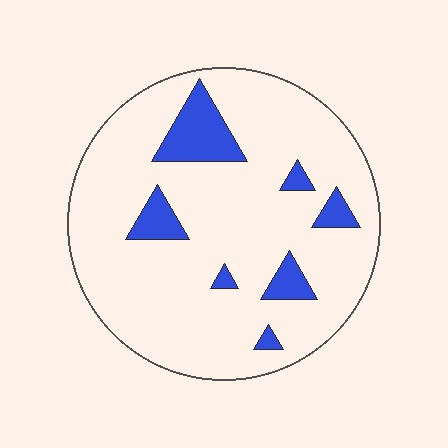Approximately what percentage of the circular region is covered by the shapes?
Approximately 15%.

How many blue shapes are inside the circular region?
7.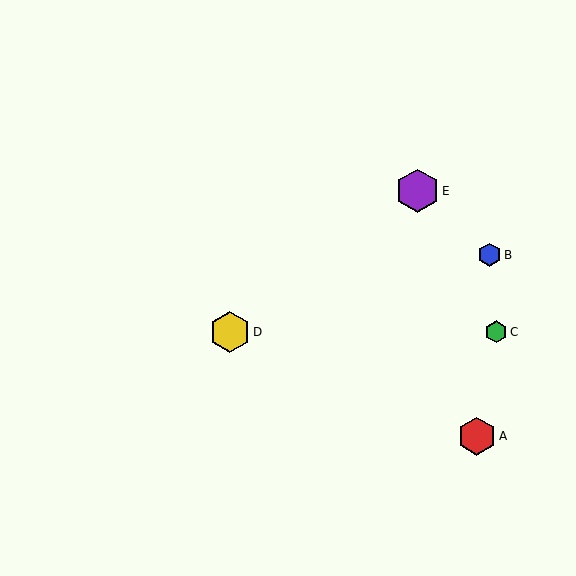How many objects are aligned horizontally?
2 objects (C, D) are aligned horizontally.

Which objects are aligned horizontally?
Objects C, D are aligned horizontally.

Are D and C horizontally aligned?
Yes, both are at y≈332.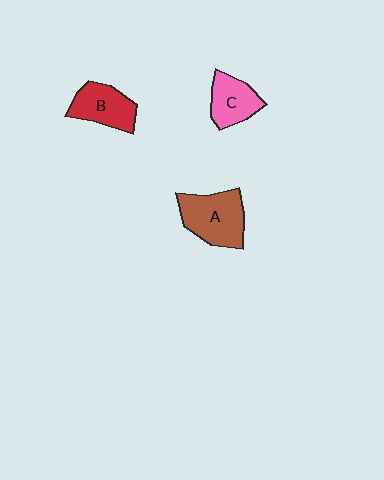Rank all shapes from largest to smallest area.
From largest to smallest: A (brown), B (red), C (pink).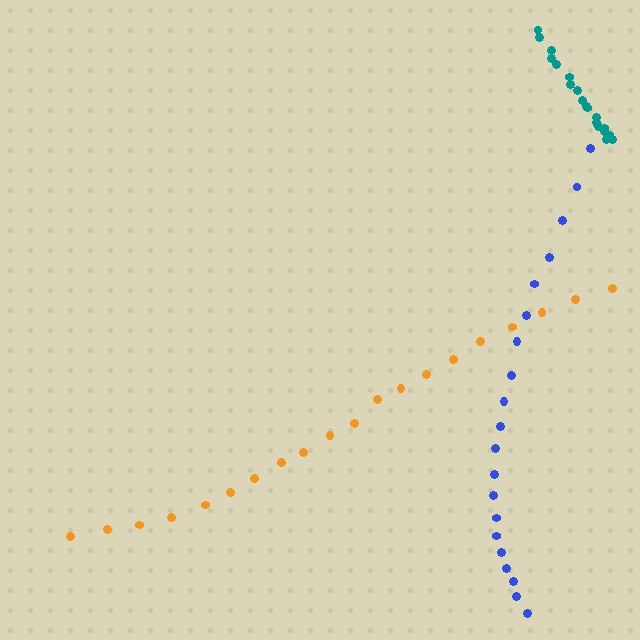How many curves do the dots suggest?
There are 3 distinct paths.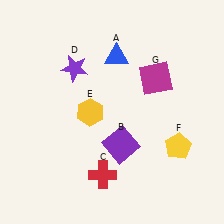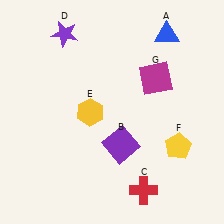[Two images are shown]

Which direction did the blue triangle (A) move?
The blue triangle (A) moved right.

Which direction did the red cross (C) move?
The red cross (C) moved right.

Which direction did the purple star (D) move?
The purple star (D) moved up.